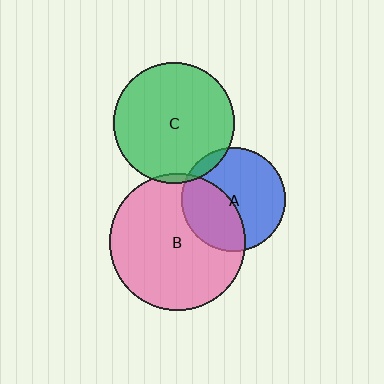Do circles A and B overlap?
Yes.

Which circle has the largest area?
Circle B (pink).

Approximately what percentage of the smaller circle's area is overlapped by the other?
Approximately 40%.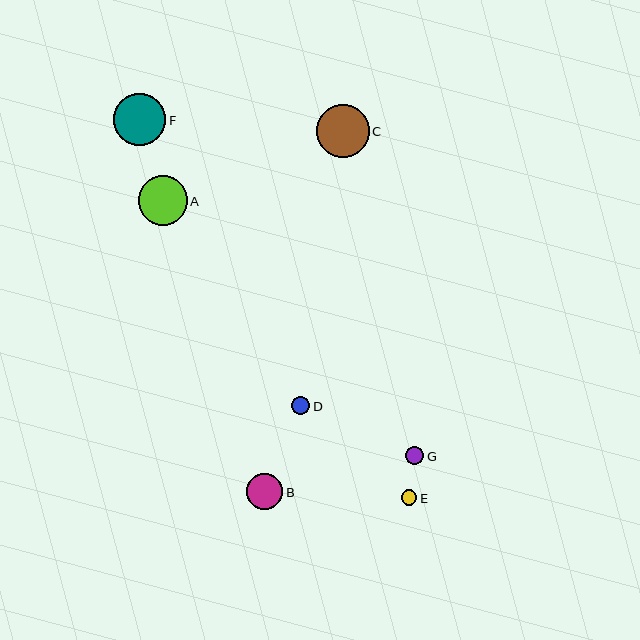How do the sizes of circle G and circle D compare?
Circle G and circle D are approximately the same size.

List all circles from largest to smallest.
From largest to smallest: C, F, A, B, G, D, E.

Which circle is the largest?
Circle C is the largest with a size of approximately 53 pixels.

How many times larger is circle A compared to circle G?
Circle A is approximately 2.7 times the size of circle G.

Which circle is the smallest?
Circle E is the smallest with a size of approximately 15 pixels.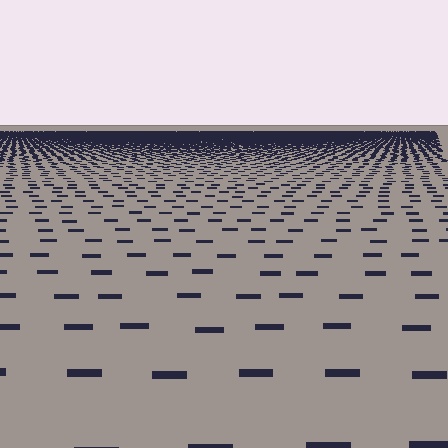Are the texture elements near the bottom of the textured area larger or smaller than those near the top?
Larger. Near the bottom, elements are closer to the viewer and appear at a bigger on-screen size.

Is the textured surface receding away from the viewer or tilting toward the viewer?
The surface is receding away from the viewer. Texture elements get smaller and denser toward the top.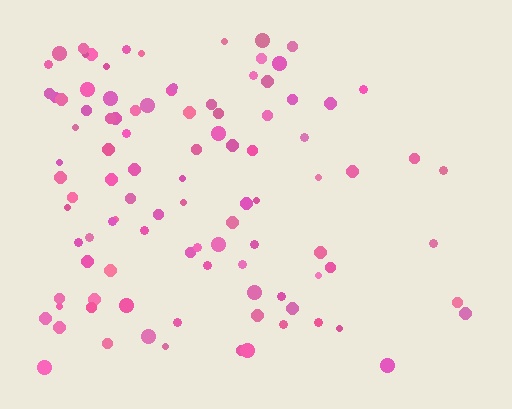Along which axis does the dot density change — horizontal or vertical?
Horizontal.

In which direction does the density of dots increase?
From right to left, with the left side densest.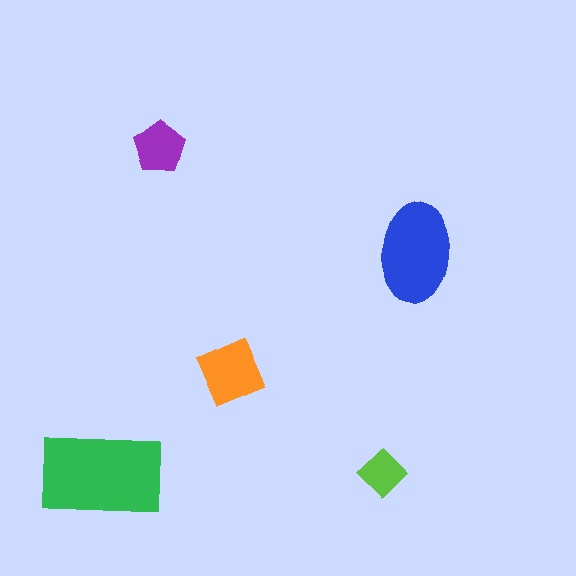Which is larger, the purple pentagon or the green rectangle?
The green rectangle.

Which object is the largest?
The green rectangle.